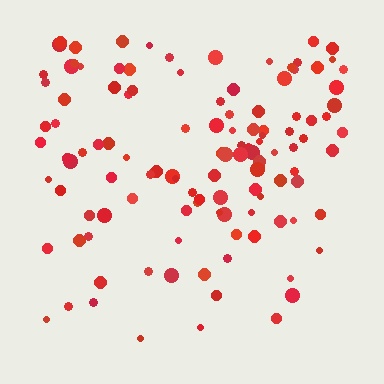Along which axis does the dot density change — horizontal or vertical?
Vertical.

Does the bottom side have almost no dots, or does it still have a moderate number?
Still a moderate number, just noticeably fewer than the top.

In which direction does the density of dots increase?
From bottom to top, with the top side densest.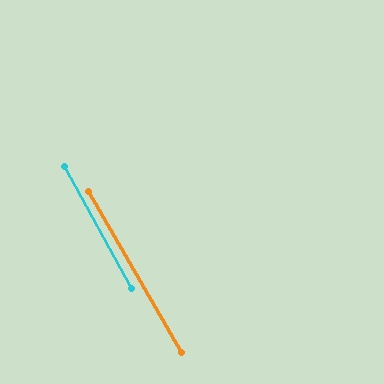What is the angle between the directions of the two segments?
Approximately 1 degree.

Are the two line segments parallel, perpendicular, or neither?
Parallel — their directions differ by only 1.4°.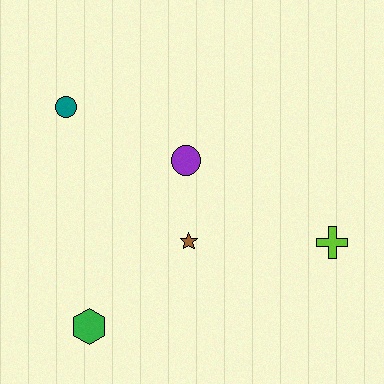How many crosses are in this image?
There is 1 cross.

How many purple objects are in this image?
There is 1 purple object.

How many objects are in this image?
There are 5 objects.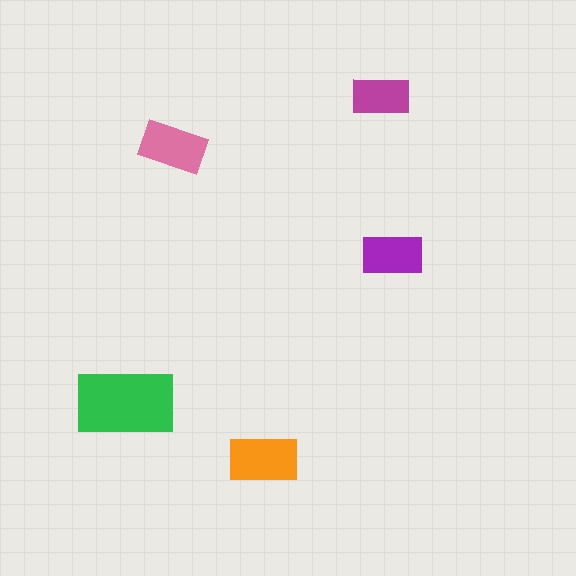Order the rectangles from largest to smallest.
the green one, the orange one, the pink one, the purple one, the magenta one.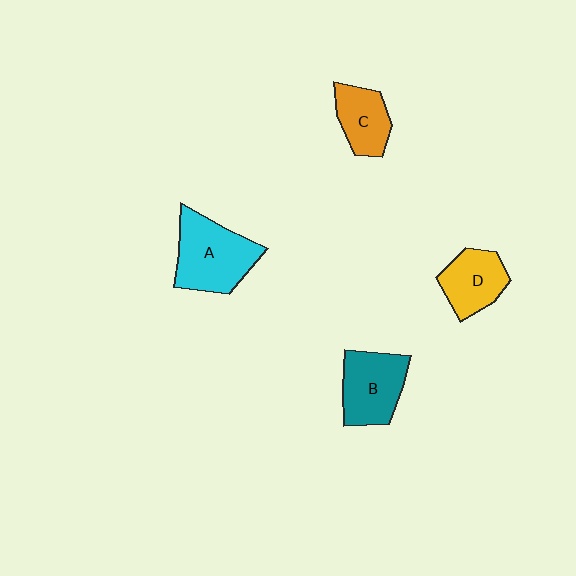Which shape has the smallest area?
Shape C (orange).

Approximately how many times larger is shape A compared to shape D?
Approximately 1.5 times.